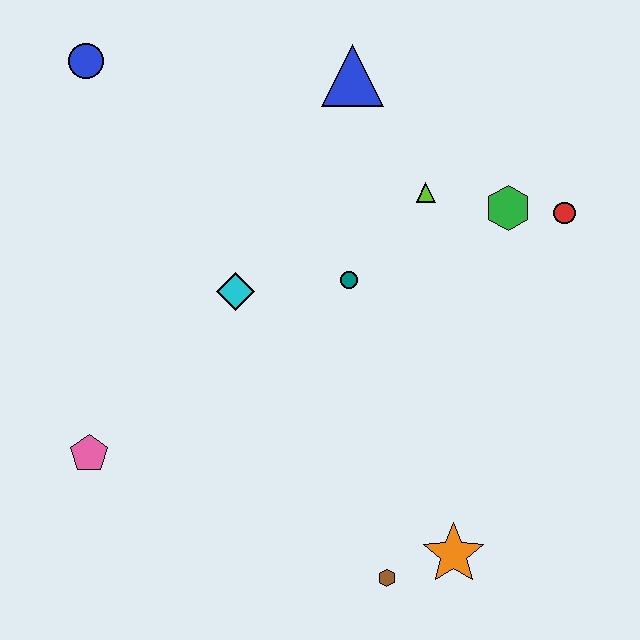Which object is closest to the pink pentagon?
The cyan diamond is closest to the pink pentagon.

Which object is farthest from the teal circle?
The blue circle is farthest from the teal circle.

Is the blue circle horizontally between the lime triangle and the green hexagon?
No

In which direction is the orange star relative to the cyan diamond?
The orange star is below the cyan diamond.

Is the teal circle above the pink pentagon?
Yes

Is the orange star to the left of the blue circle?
No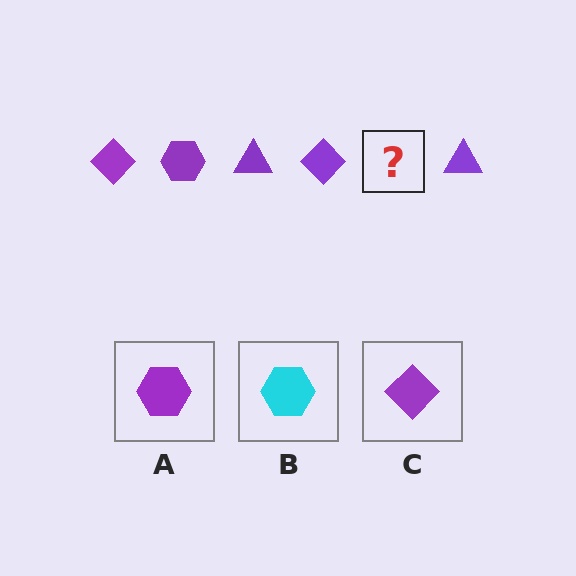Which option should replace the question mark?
Option A.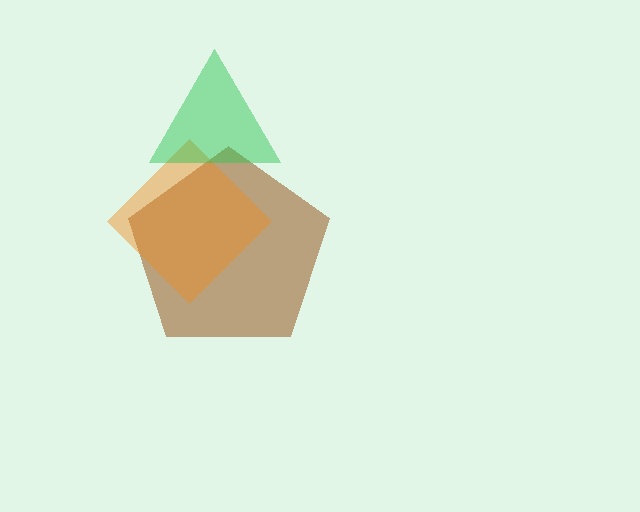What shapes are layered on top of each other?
The layered shapes are: a brown pentagon, an orange diamond, a green triangle.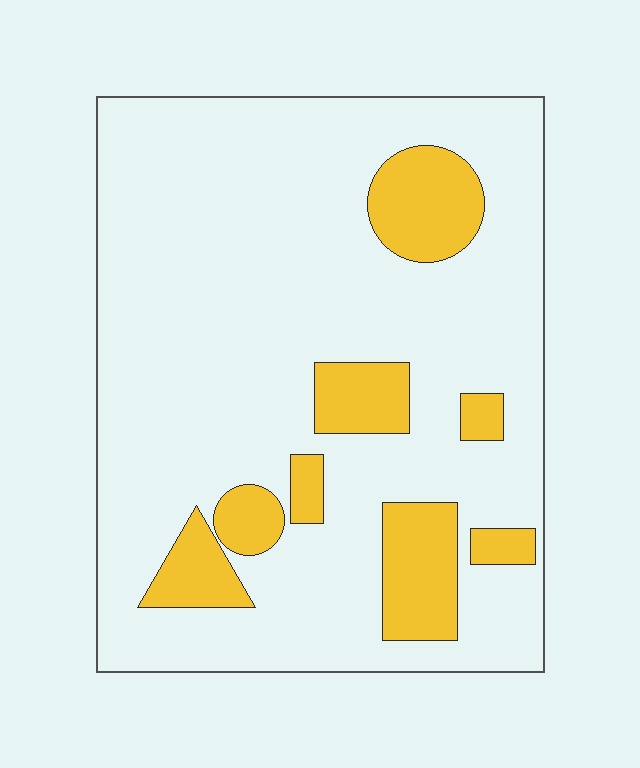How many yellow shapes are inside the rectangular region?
8.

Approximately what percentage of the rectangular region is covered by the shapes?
Approximately 20%.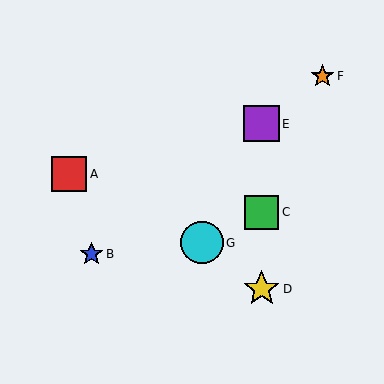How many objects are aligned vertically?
3 objects (C, D, E) are aligned vertically.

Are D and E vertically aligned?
Yes, both are at x≈262.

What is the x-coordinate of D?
Object D is at x≈262.